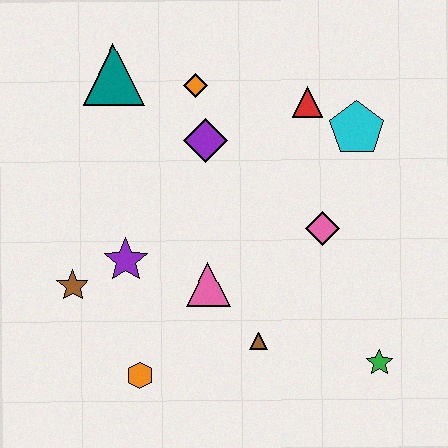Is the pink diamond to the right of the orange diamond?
Yes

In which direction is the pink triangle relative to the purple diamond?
The pink triangle is below the purple diamond.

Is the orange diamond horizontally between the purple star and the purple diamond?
Yes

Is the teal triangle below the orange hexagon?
No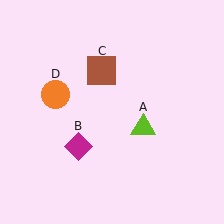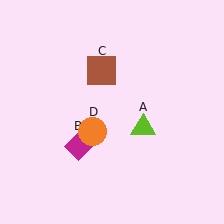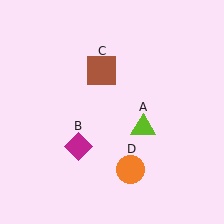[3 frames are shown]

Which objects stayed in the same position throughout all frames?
Lime triangle (object A) and magenta diamond (object B) and brown square (object C) remained stationary.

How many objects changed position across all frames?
1 object changed position: orange circle (object D).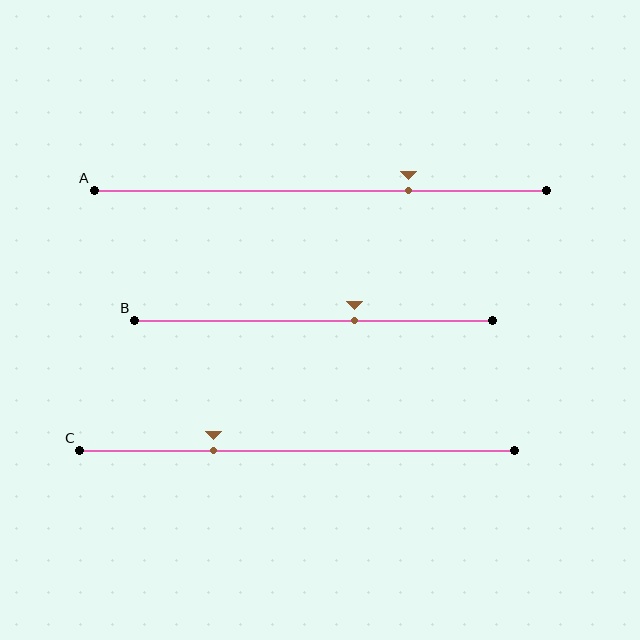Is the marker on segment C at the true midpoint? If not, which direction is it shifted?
No, the marker on segment C is shifted to the left by about 19% of the segment length.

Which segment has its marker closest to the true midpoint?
Segment B has its marker closest to the true midpoint.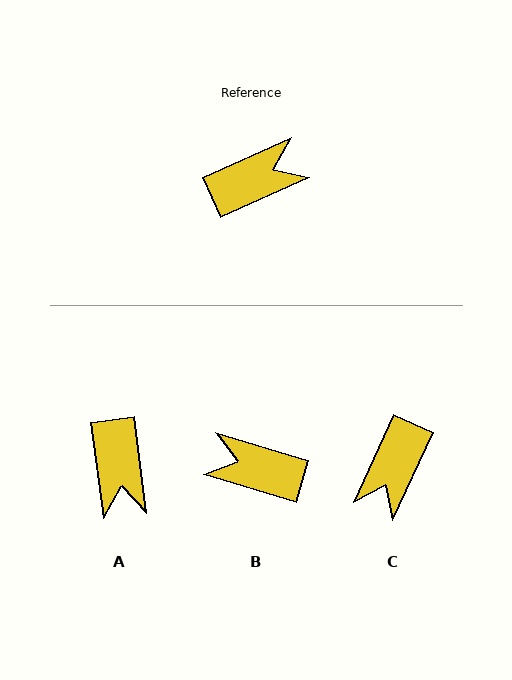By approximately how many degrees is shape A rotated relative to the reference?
Approximately 107 degrees clockwise.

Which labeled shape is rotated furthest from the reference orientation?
C, about 139 degrees away.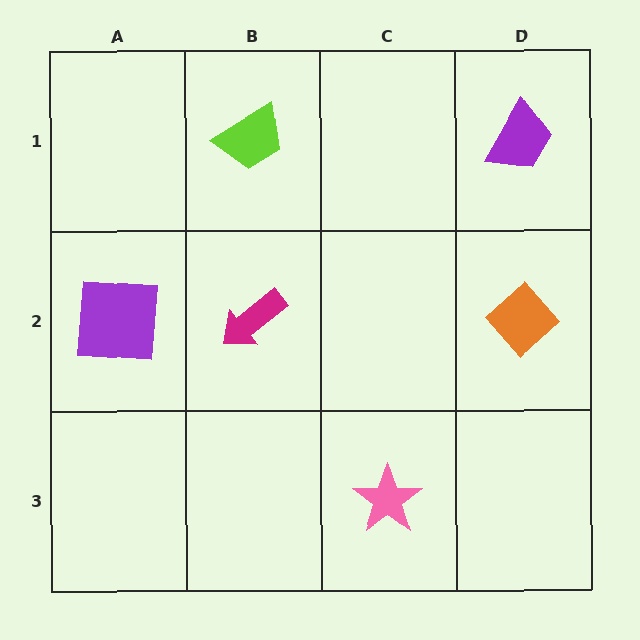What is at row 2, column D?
An orange diamond.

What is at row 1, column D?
A purple trapezoid.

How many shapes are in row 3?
1 shape.